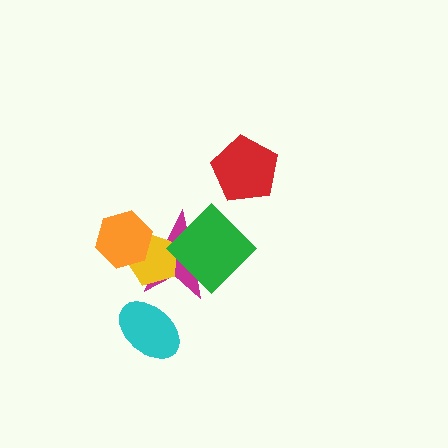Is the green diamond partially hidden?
No, no other shape covers it.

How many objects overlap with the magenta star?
3 objects overlap with the magenta star.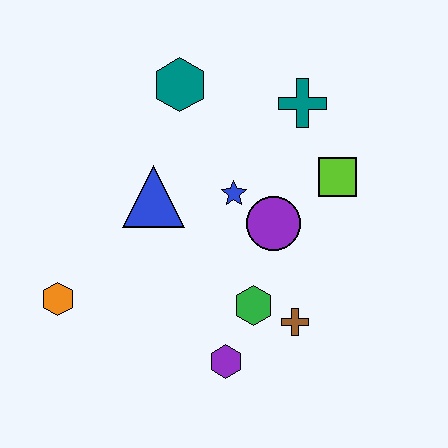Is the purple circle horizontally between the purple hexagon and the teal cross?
Yes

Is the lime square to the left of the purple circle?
No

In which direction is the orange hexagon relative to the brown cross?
The orange hexagon is to the left of the brown cross.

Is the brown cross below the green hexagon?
Yes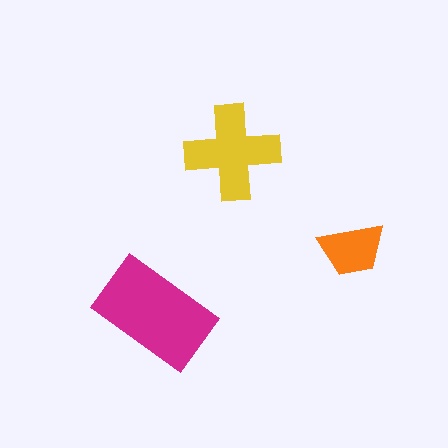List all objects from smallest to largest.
The orange trapezoid, the yellow cross, the magenta rectangle.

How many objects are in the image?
There are 3 objects in the image.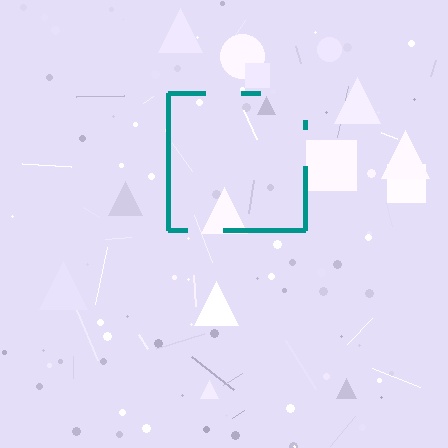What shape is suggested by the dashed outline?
The dashed outline suggests a square.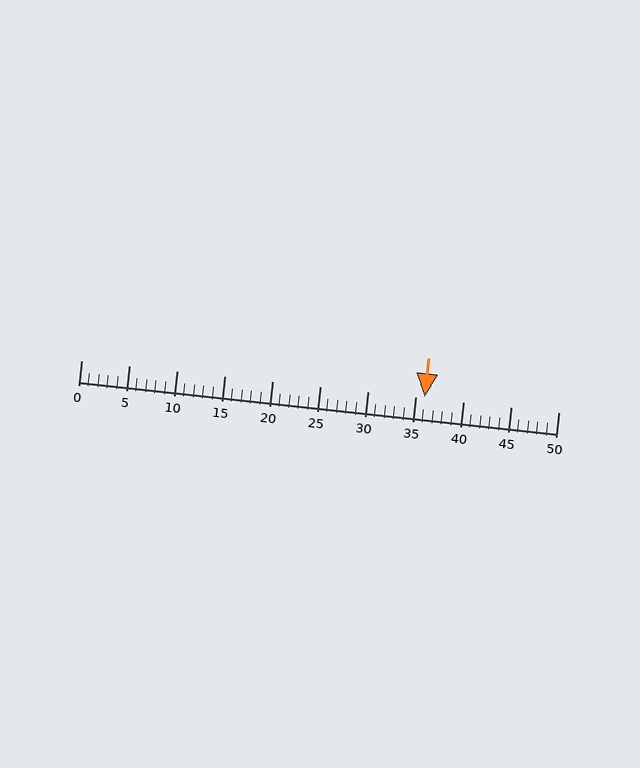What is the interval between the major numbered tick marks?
The major tick marks are spaced 5 units apart.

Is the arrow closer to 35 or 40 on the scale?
The arrow is closer to 35.